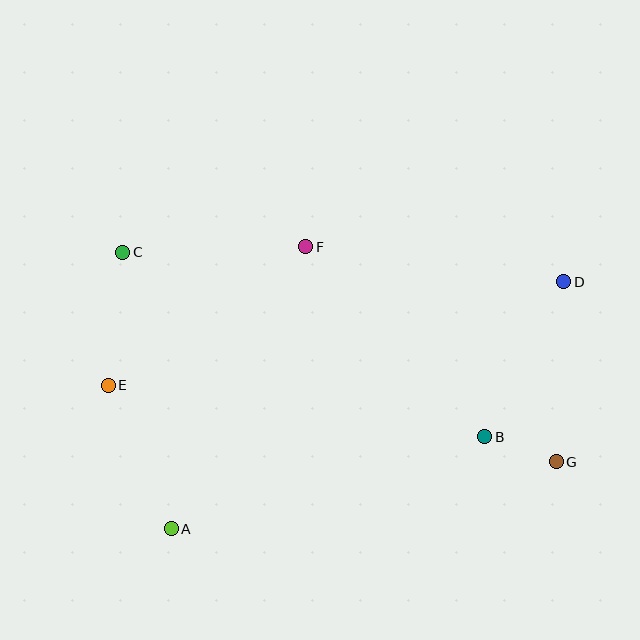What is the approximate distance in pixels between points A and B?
The distance between A and B is approximately 327 pixels.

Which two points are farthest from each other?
Points C and G are farthest from each other.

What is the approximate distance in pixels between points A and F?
The distance between A and F is approximately 312 pixels.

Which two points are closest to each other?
Points B and G are closest to each other.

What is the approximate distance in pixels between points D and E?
The distance between D and E is approximately 467 pixels.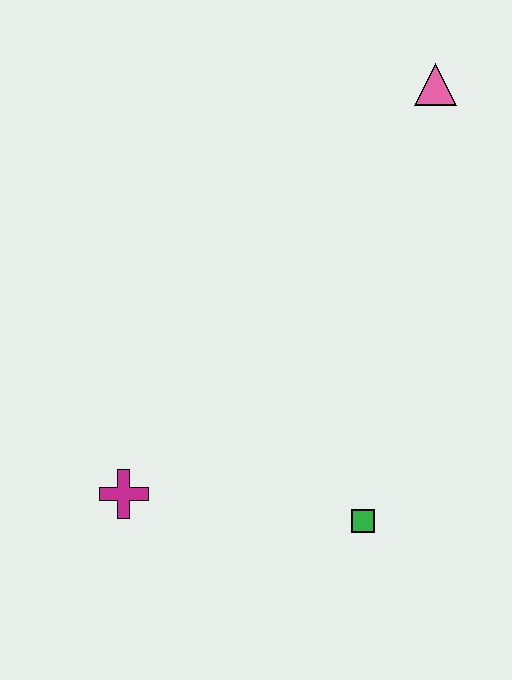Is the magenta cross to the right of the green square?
No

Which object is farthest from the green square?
The pink triangle is farthest from the green square.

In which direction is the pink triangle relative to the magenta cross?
The pink triangle is above the magenta cross.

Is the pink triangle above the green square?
Yes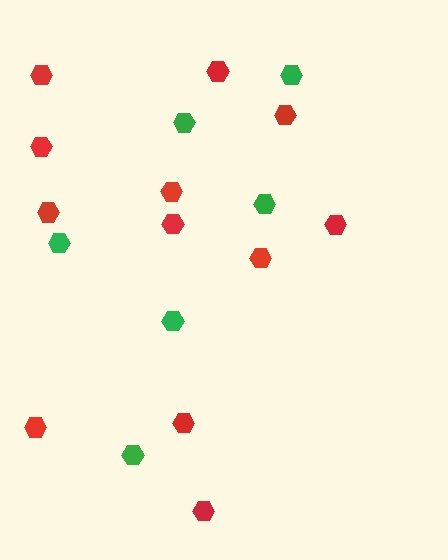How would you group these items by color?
There are 2 groups: one group of green hexagons (6) and one group of red hexagons (12).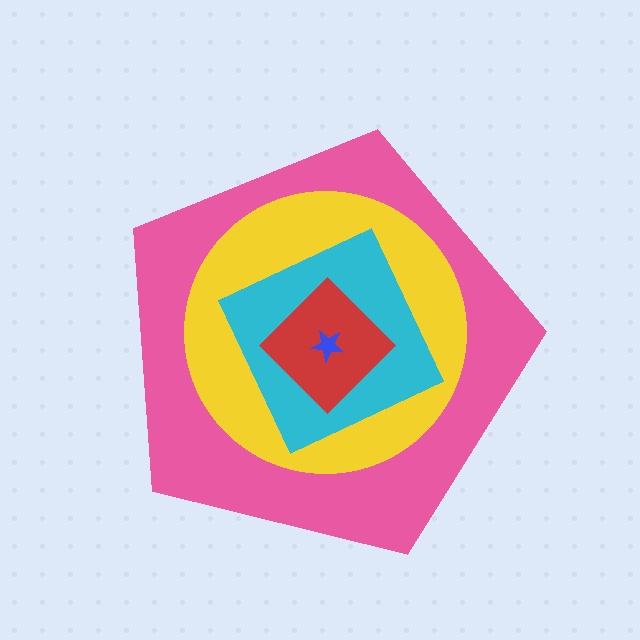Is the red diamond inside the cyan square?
Yes.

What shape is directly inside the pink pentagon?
The yellow circle.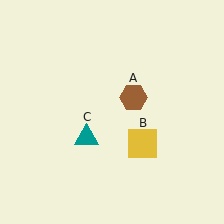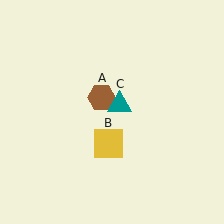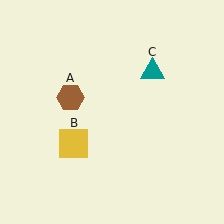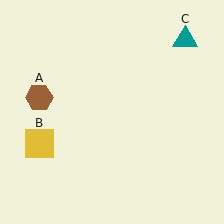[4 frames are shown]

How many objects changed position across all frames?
3 objects changed position: brown hexagon (object A), yellow square (object B), teal triangle (object C).